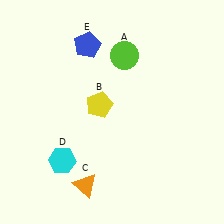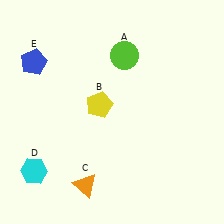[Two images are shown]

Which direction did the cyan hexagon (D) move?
The cyan hexagon (D) moved left.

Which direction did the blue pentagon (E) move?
The blue pentagon (E) moved left.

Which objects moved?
The objects that moved are: the cyan hexagon (D), the blue pentagon (E).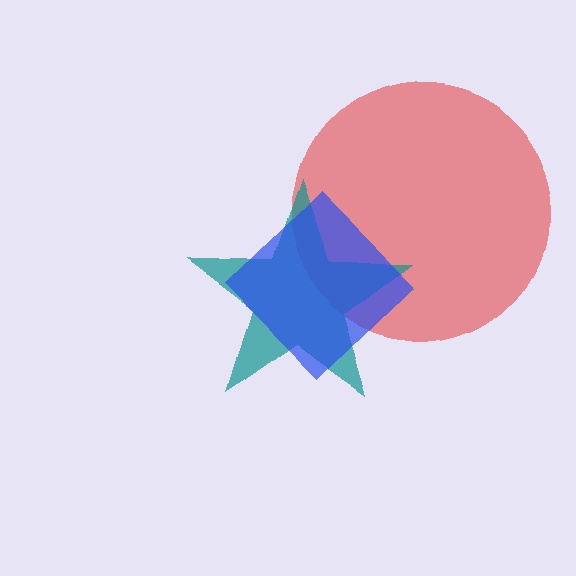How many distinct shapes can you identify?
There are 3 distinct shapes: a red circle, a teal star, a blue diamond.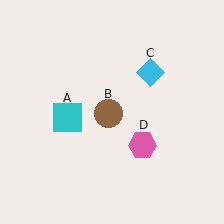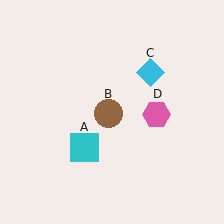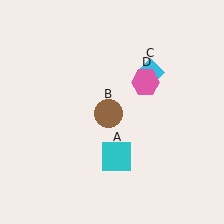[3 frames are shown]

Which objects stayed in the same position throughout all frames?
Brown circle (object B) and cyan diamond (object C) remained stationary.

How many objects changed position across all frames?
2 objects changed position: cyan square (object A), pink hexagon (object D).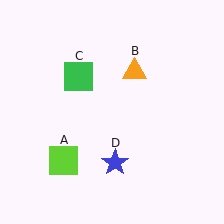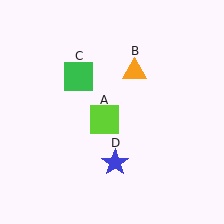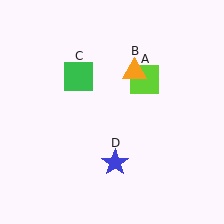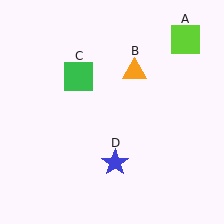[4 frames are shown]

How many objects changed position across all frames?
1 object changed position: lime square (object A).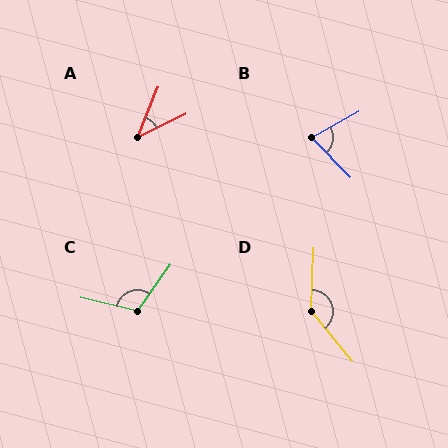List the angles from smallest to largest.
A (42°), B (75°), C (111°), D (138°).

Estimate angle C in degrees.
Approximately 111 degrees.